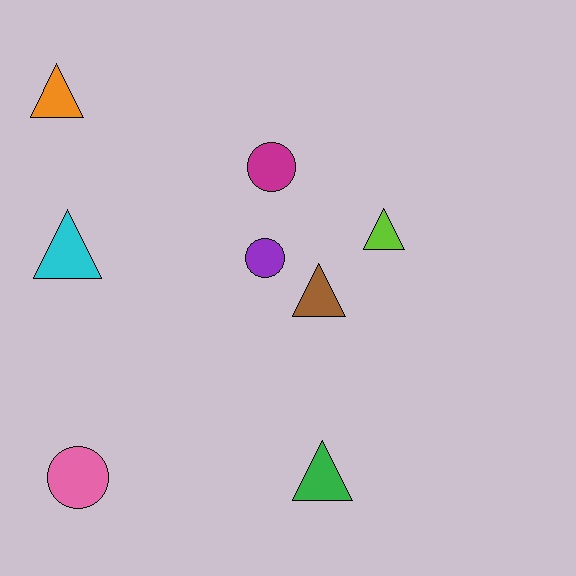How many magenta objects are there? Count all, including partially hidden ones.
There is 1 magenta object.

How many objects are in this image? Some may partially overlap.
There are 8 objects.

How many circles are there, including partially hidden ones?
There are 3 circles.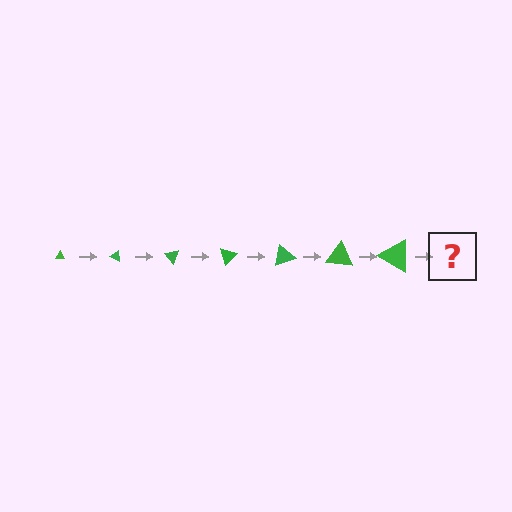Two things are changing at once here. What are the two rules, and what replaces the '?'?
The two rules are that the triangle grows larger each step and it rotates 25 degrees each step. The '?' should be a triangle, larger than the previous one and rotated 175 degrees from the start.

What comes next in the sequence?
The next element should be a triangle, larger than the previous one and rotated 175 degrees from the start.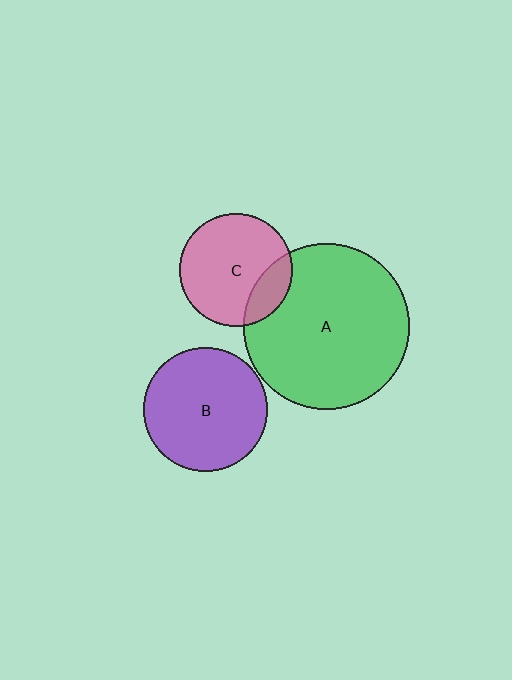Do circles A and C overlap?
Yes.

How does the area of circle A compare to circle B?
Approximately 1.8 times.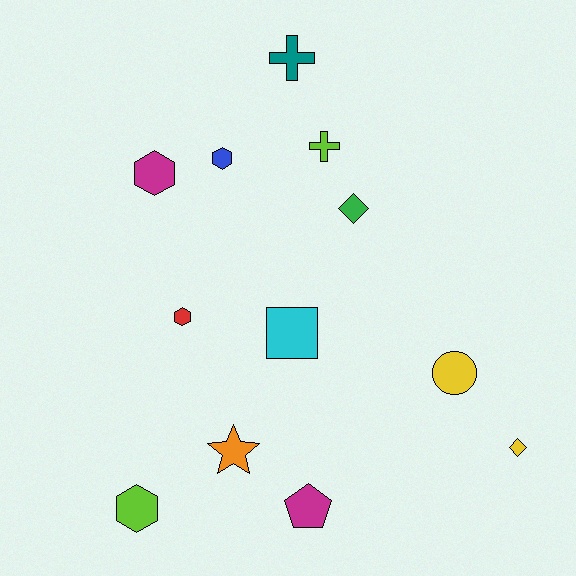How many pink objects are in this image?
There are no pink objects.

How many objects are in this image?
There are 12 objects.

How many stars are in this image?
There is 1 star.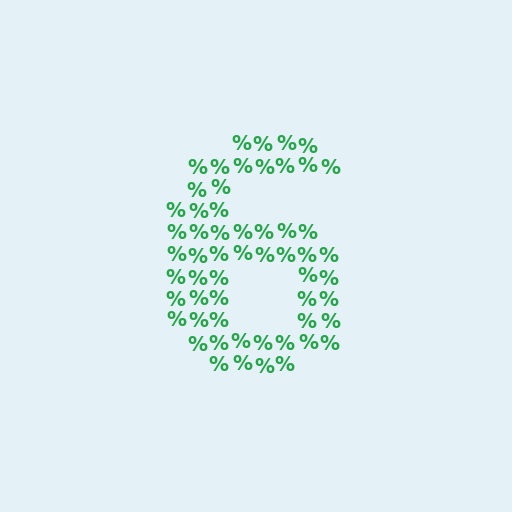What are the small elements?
The small elements are percent signs.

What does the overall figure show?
The overall figure shows the digit 6.